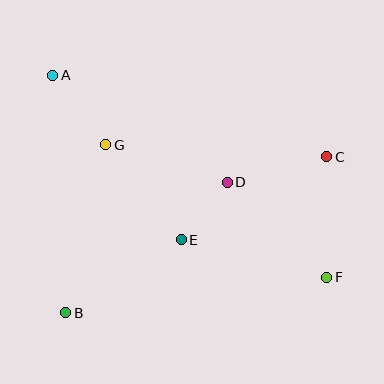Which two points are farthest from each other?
Points A and F are farthest from each other.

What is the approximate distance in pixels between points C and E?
The distance between C and E is approximately 167 pixels.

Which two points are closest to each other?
Points D and E are closest to each other.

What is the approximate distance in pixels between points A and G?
The distance between A and G is approximately 88 pixels.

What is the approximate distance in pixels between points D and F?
The distance between D and F is approximately 138 pixels.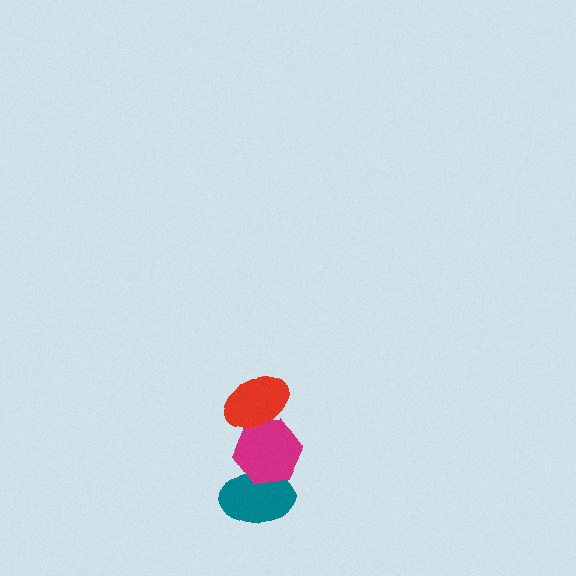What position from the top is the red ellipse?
The red ellipse is 1st from the top.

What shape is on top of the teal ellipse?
The magenta hexagon is on top of the teal ellipse.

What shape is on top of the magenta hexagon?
The red ellipse is on top of the magenta hexagon.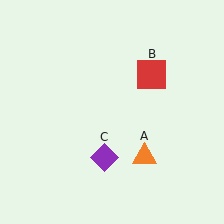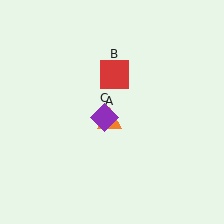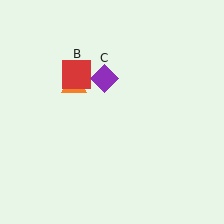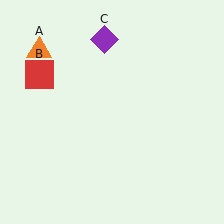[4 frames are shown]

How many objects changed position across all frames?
3 objects changed position: orange triangle (object A), red square (object B), purple diamond (object C).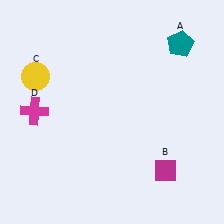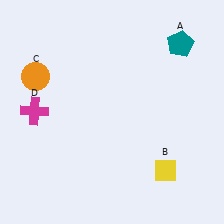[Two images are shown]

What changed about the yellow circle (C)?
In Image 1, C is yellow. In Image 2, it changed to orange.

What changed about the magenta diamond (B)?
In Image 1, B is magenta. In Image 2, it changed to yellow.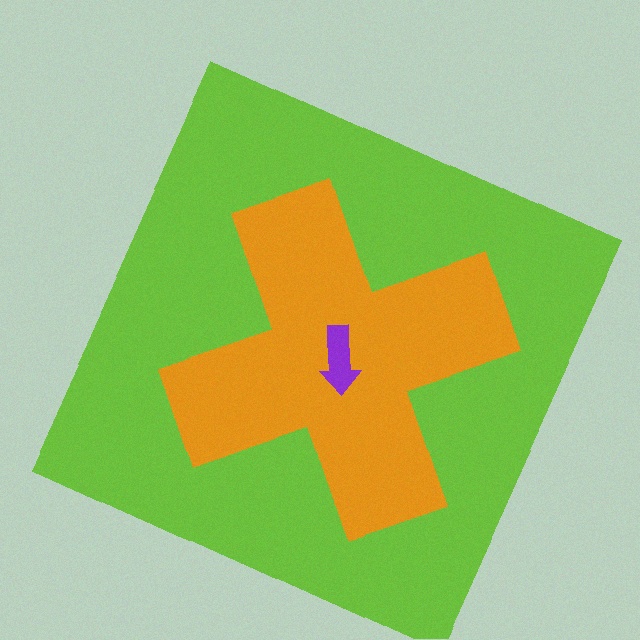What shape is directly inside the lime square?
The orange cross.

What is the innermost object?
The purple arrow.